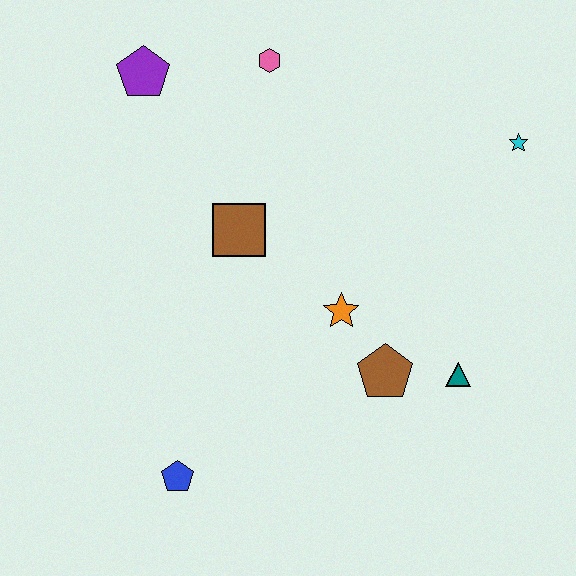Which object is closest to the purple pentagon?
The pink hexagon is closest to the purple pentagon.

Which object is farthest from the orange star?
The purple pentagon is farthest from the orange star.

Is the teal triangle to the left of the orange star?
No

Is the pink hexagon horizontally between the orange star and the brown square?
Yes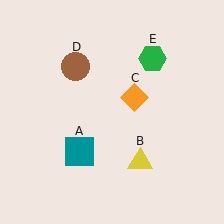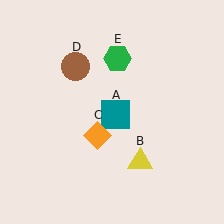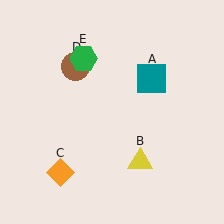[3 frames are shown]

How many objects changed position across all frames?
3 objects changed position: teal square (object A), orange diamond (object C), green hexagon (object E).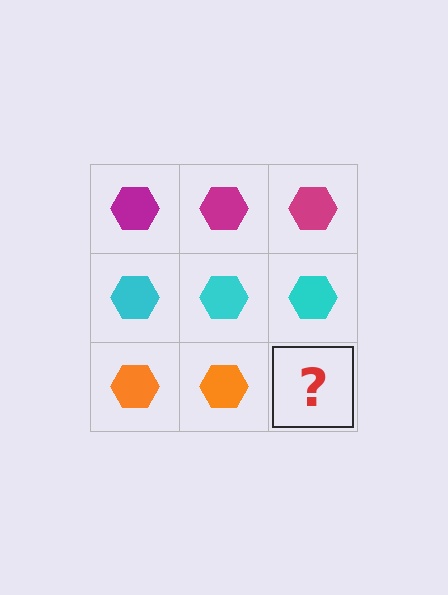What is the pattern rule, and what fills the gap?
The rule is that each row has a consistent color. The gap should be filled with an orange hexagon.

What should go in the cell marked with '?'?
The missing cell should contain an orange hexagon.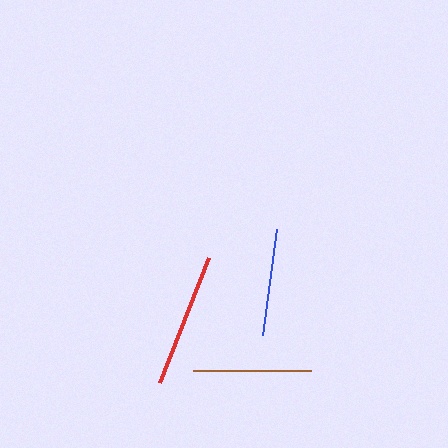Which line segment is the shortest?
The blue line is the shortest at approximately 107 pixels.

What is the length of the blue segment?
The blue segment is approximately 107 pixels long.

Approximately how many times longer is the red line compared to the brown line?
The red line is approximately 1.1 times the length of the brown line.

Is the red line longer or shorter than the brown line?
The red line is longer than the brown line.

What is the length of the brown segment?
The brown segment is approximately 119 pixels long.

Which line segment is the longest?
The red line is the longest at approximately 135 pixels.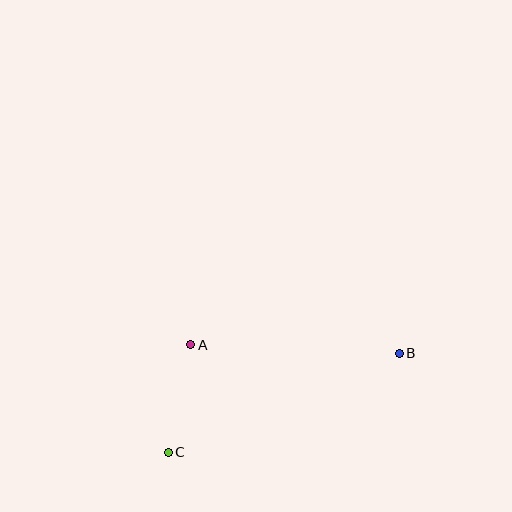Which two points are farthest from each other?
Points B and C are farthest from each other.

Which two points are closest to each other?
Points A and C are closest to each other.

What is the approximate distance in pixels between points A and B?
The distance between A and B is approximately 209 pixels.